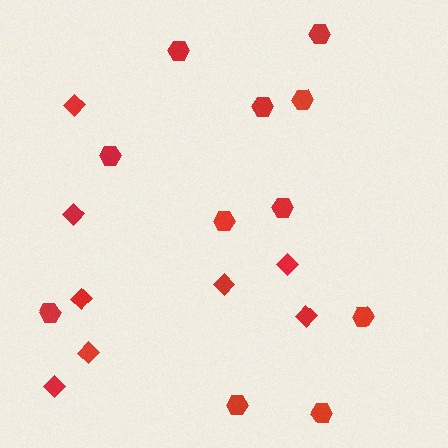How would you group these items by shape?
There are 2 groups: one group of diamonds (8) and one group of hexagons (11).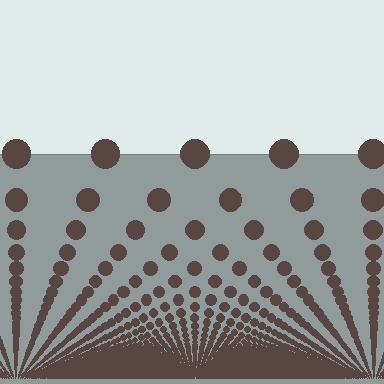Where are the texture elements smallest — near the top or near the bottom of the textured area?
Near the bottom.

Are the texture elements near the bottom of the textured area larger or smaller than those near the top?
Smaller. The gradient is inverted — elements near the bottom are smaller and denser.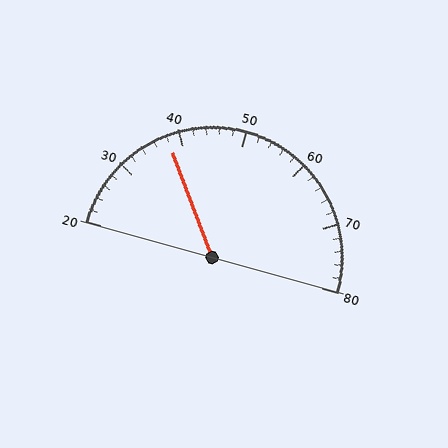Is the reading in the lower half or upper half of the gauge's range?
The reading is in the lower half of the range (20 to 80).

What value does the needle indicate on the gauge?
The needle indicates approximately 38.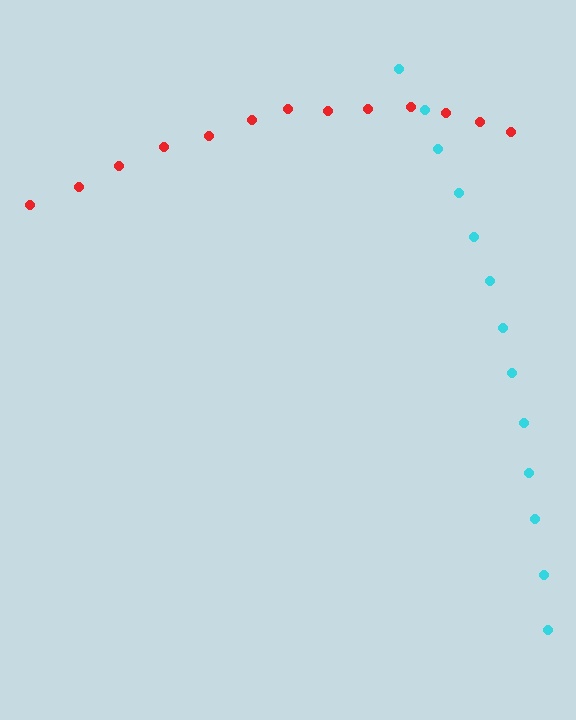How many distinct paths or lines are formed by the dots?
There are 2 distinct paths.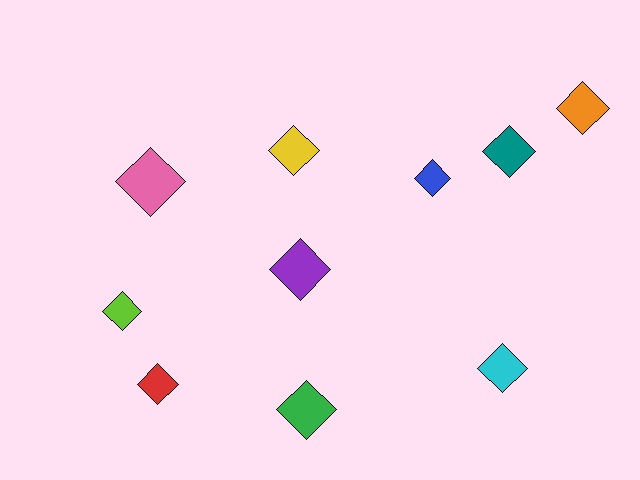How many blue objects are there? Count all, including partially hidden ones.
There is 1 blue object.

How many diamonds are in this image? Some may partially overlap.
There are 10 diamonds.